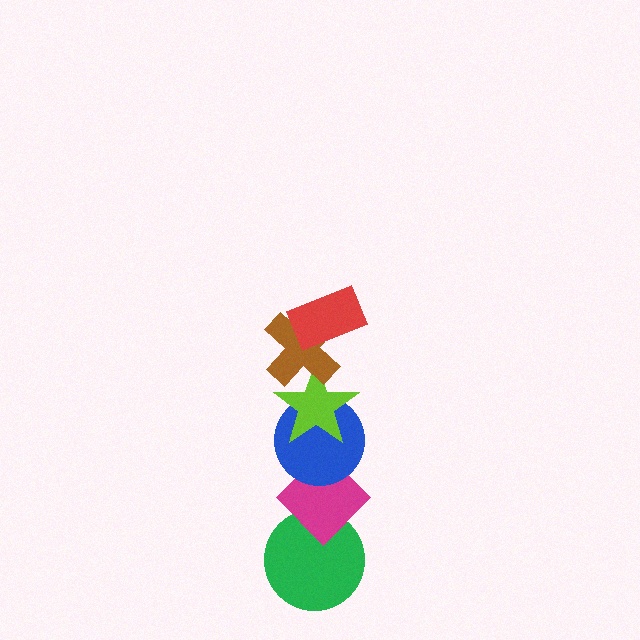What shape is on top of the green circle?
The magenta diamond is on top of the green circle.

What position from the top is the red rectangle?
The red rectangle is 1st from the top.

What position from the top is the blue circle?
The blue circle is 4th from the top.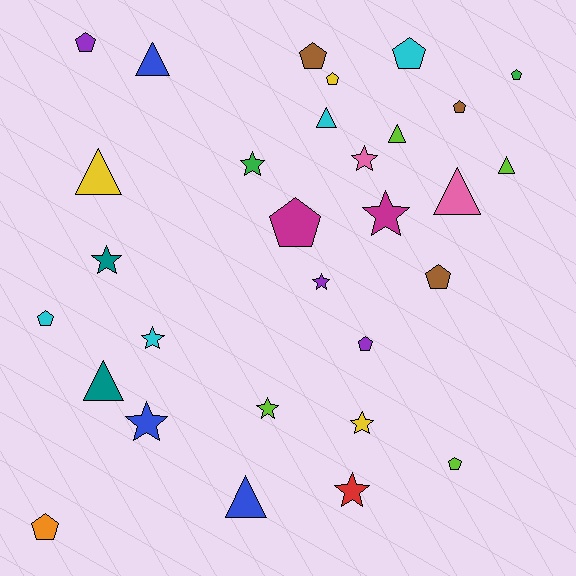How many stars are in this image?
There are 10 stars.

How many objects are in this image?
There are 30 objects.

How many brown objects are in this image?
There are 3 brown objects.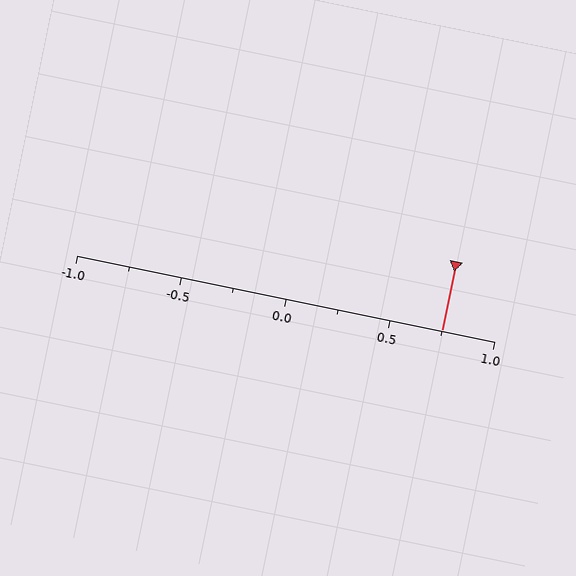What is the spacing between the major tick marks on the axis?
The major ticks are spaced 0.5 apart.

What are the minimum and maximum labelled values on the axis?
The axis runs from -1.0 to 1.0.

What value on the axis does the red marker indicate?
The marker indicates approximately 0.75.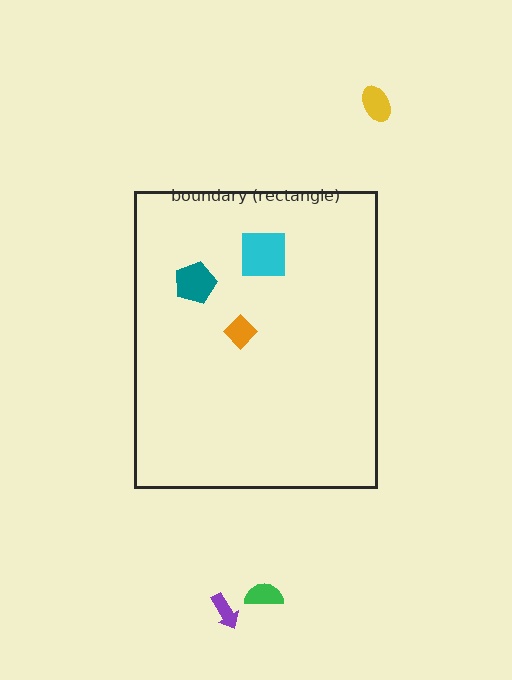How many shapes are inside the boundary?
3 inside, 3 outside.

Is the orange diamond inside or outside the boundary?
Inside.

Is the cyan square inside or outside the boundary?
Inside.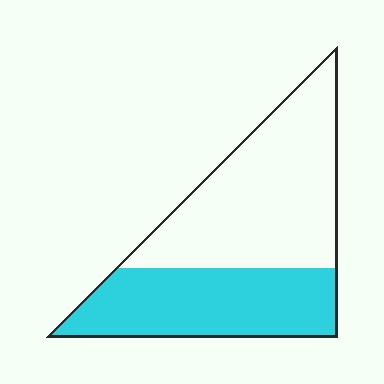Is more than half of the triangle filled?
No.